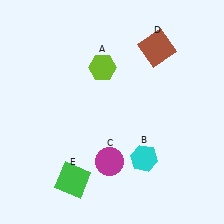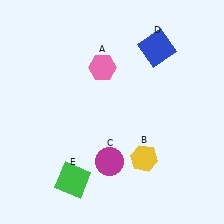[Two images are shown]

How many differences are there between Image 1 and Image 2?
There are 3 differences between the two images.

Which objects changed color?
A changed from lime to pink. B changed from cyan to yellow. D changed from brown to blue.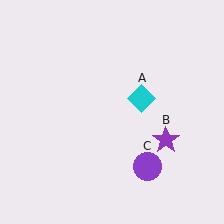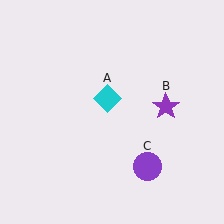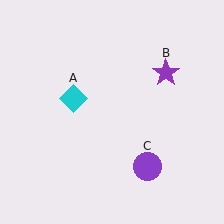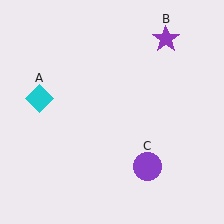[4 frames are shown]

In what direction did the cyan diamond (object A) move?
The cyan diamond (object A) moved left.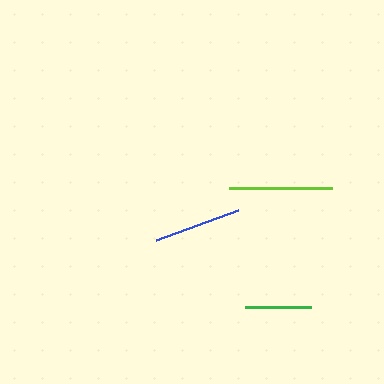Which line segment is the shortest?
The green line is the shortest at approximately 66 pixels.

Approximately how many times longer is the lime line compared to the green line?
The lime line is approximately 1.6 times the length of the green line.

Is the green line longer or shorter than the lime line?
The lime line is longer than the green line.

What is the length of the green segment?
The green segment is approximately 66 pixels long.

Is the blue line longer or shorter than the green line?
The blue line is longer than the green line.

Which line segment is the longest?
The lime line is the longest at approximately 103 pixels.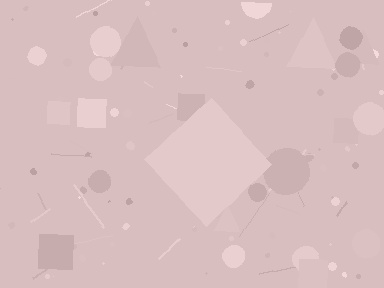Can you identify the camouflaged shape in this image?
The camouflaged shape is a diamond.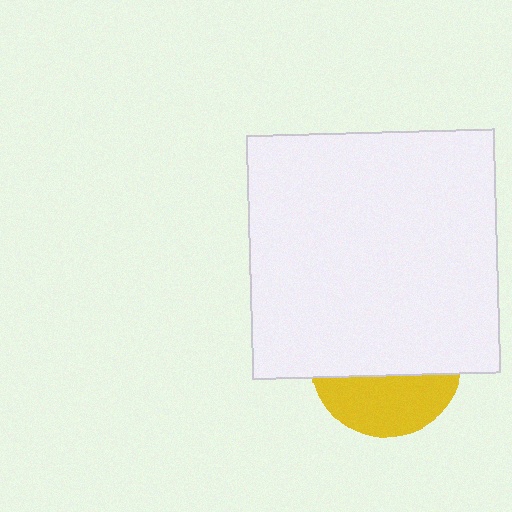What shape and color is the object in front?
The object in front is a white rectangle.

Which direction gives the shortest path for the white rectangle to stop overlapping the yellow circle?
Moving up gives the shortest separation.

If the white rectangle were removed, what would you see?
You would see the complete yellow circle.